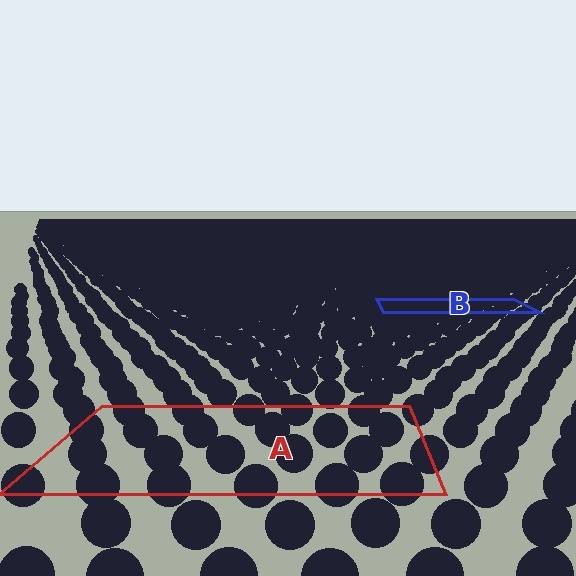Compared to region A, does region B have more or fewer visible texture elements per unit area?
Region B has more texture elements per unit area — they are packed more densely because it is farther away.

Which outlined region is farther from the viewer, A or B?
Region B is farther from the viewer — the texture elements inside it appear smaller and more densely packed.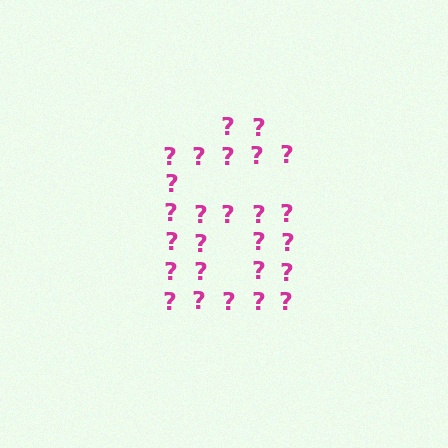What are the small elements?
The small elements are question marks.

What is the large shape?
The large shape is the digit 6.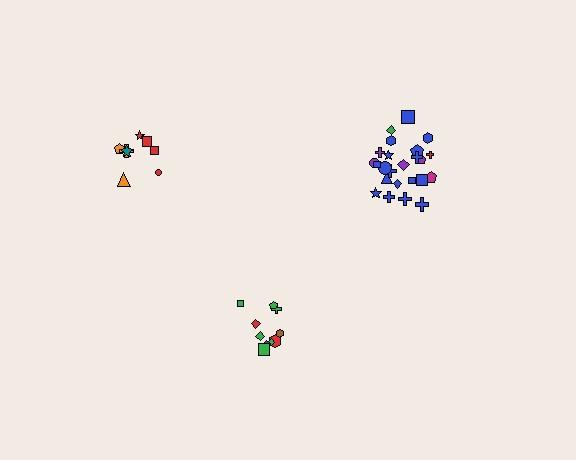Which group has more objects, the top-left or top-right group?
The top-right group.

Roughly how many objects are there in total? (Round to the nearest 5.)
Roughly 45 objects in total.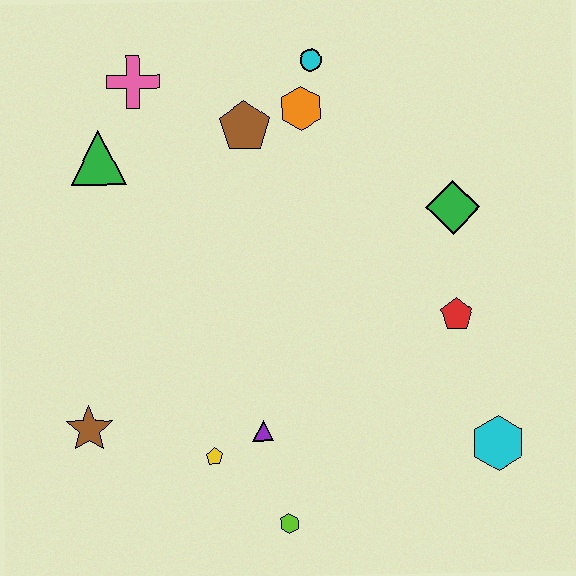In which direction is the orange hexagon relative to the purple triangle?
The orange hexagon is above the purple triangle.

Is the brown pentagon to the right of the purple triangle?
No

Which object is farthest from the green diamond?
The brown star is farthest from the green diamond.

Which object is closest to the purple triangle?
The yellow pentagon is closest to the purple triangle.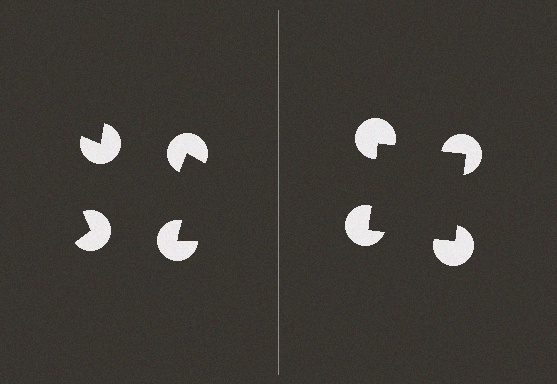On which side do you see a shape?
An illusory square appears on the right side. On the left side the wedge cuts are rotated, so no coherent shape forms.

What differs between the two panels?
The pac-man discs are positioned identically on both sides; only the wedge orientations differ. On the right they align to a square; on the left they are misaligned.